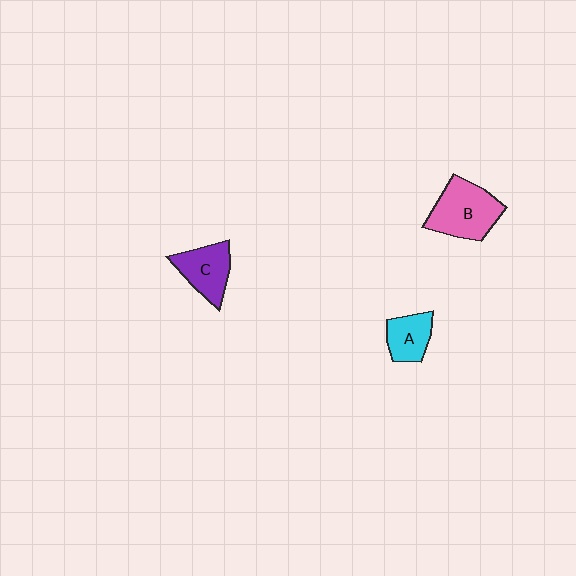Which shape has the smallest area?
Shape A (cyan).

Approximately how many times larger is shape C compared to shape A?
Approximately 1.3 times.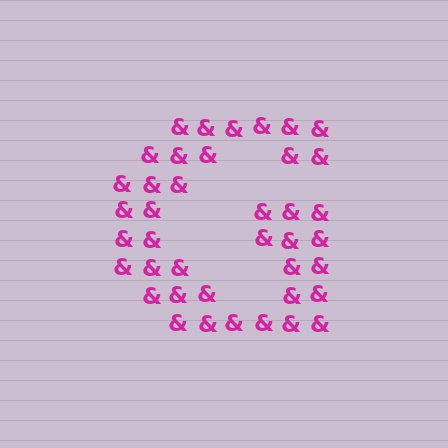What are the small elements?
The small elements are ampersands.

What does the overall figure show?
The overall figure shows the letter G.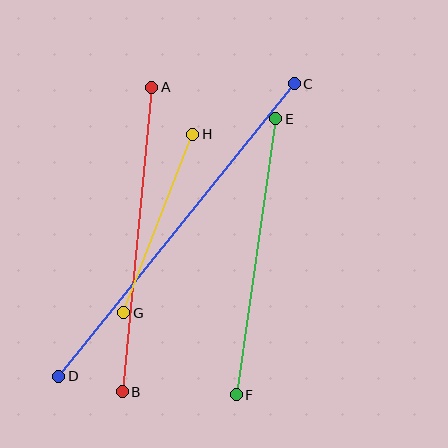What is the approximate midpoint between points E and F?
The midpoint is at approximately (256, 257) pixels.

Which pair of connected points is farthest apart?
Points C and D are farthest apart.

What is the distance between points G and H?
The distance is approximately 191 pixels.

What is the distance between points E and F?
The distance is approximately 279 pixels.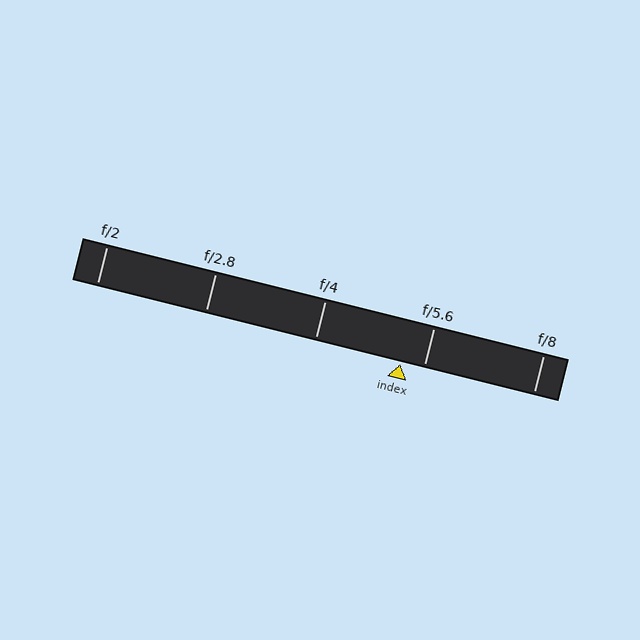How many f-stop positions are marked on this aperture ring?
There are 5 f-stop positions marked.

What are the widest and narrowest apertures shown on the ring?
The widest aperture shown is f/2 and the narrowest is f/8.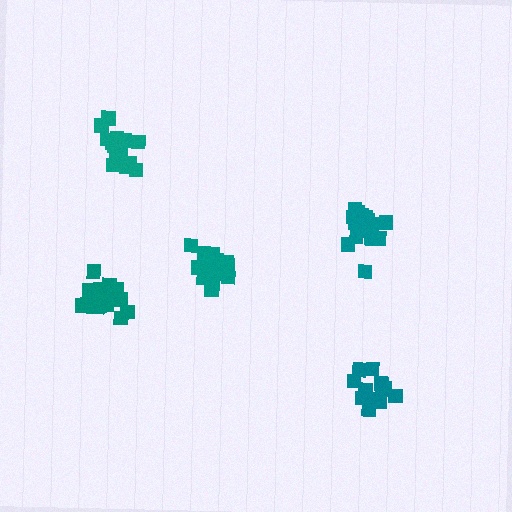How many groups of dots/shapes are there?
There are 5 groups.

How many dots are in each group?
Group 1: 17 dots, Group 2: 19 dots, Group 3: 14 dots, Group 4: 19 dots, Group 5: 18 dots (87 total).